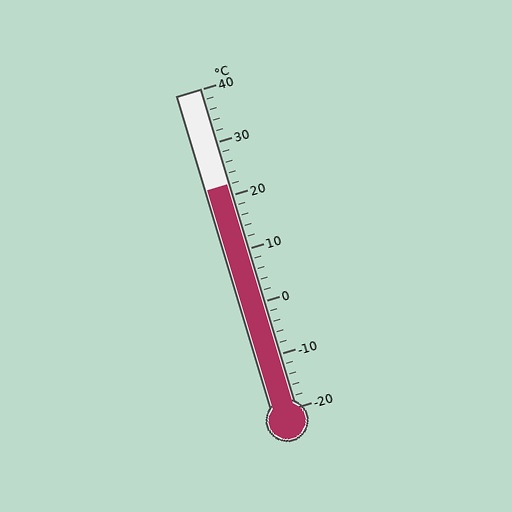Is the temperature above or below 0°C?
The temperature is above 0°C.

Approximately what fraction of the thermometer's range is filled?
The thermometer is filled to approximately 70% of its range.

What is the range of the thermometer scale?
The thermometer scale ranges from -20°C to 40°C.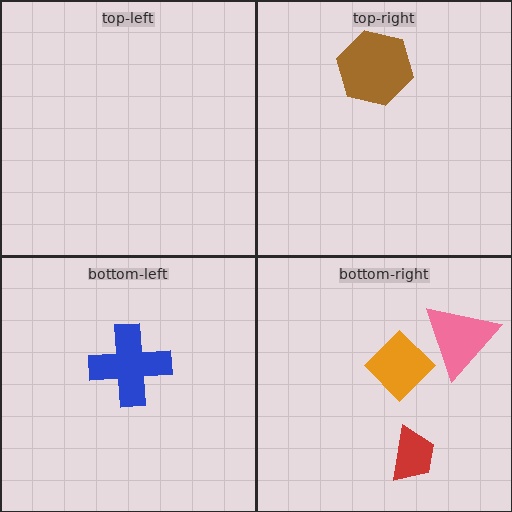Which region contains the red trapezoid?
The bottom-right region.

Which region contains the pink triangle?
The bottom-right region.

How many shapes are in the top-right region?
1.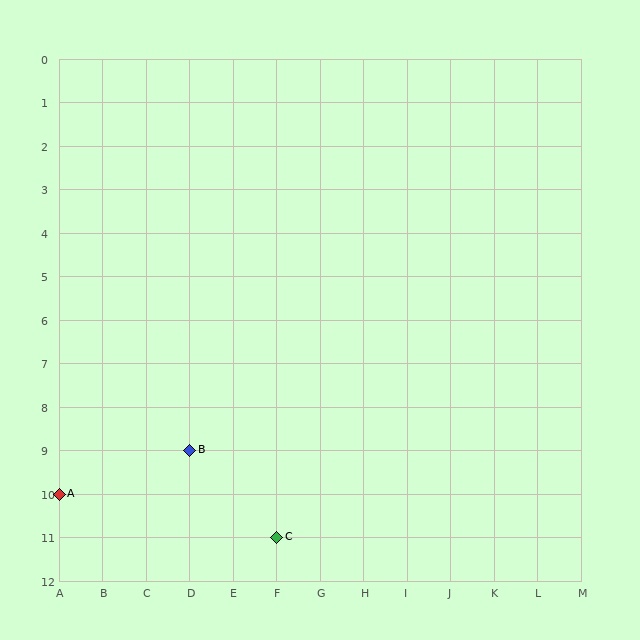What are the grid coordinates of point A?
Point A is at grid coordinates (A, 10).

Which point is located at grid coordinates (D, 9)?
Point B is at (D, 9).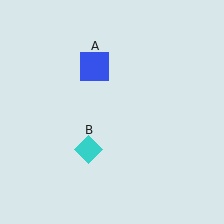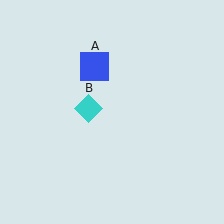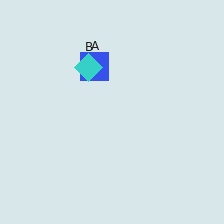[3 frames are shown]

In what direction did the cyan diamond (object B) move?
The cyan diamond (object B) moved up.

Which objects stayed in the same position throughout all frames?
Blue square (object A) remained stationary.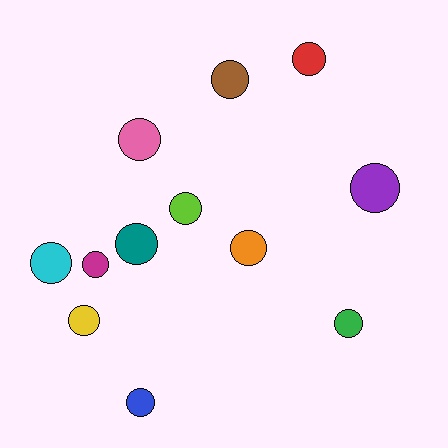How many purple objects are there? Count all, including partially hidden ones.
There is 1 purple object.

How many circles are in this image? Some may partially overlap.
There are 12 circles.